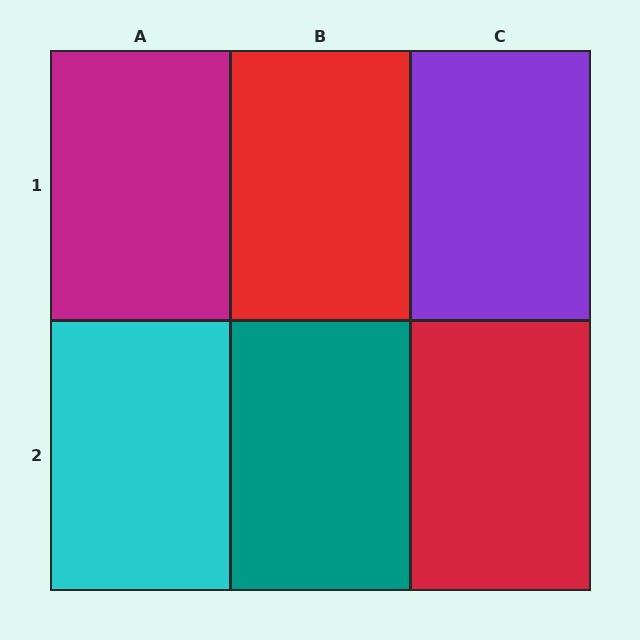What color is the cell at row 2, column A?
Cyan.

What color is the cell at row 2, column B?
Teal.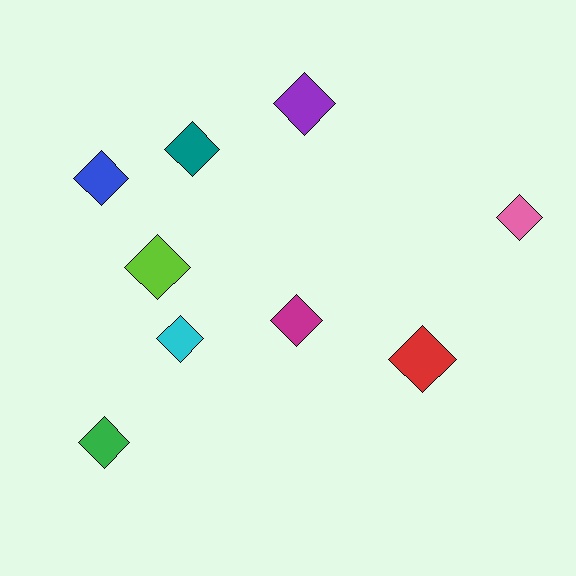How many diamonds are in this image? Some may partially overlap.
There are 9 diamonds.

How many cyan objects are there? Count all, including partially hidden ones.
There is 1 cyan object.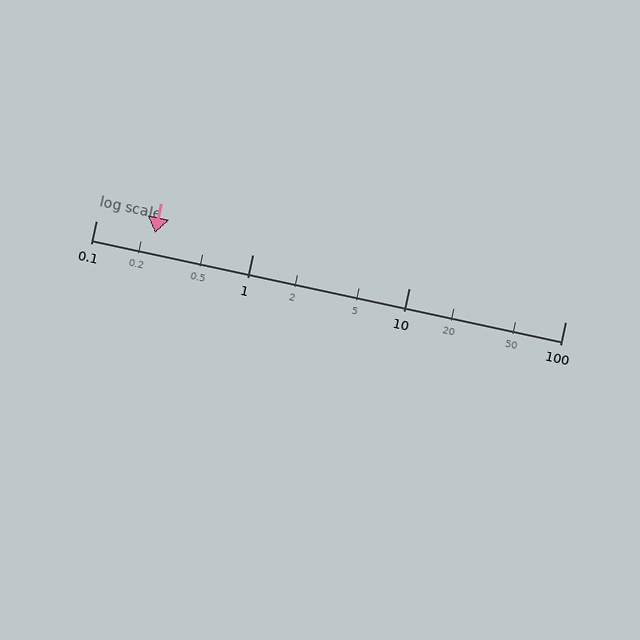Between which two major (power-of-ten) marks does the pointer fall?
The pointer is between 0.1 and 1.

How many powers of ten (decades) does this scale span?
The scale spans 3 decades, from 0.1 to 100.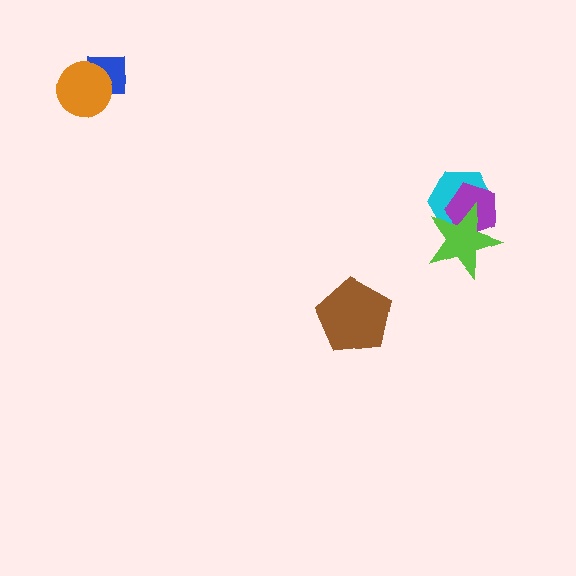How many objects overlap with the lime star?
2 objects overlap with the lime star.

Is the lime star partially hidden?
No, no other shape covers it.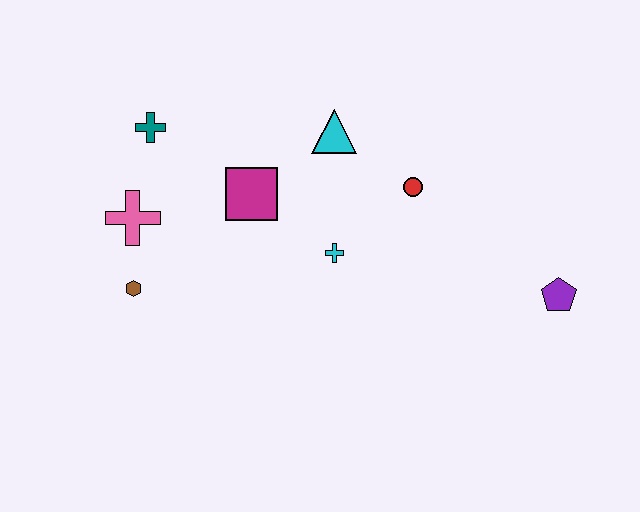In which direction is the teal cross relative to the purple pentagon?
The teal cross is to the left of the purple pentagon.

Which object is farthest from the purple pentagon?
The teal cross is farthest from the purple pentagon.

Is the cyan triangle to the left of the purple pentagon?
Yes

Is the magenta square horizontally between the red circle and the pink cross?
Yes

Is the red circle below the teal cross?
Yes